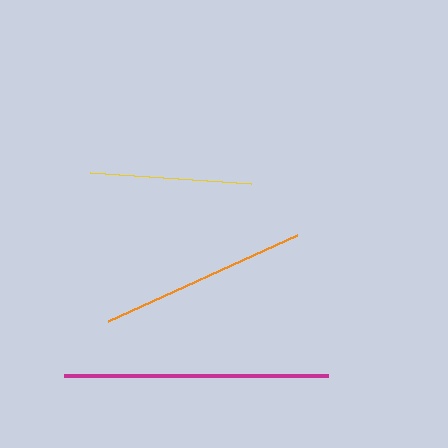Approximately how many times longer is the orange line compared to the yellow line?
The orange line is approximately 1.3 times the length of the yellow line.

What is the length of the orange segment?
The orange segment is approximately 208 pixels long.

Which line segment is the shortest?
The yellow line is the shortest at approximately 162 pixels.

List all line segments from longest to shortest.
From longest to shortest: magenta, orange, yellow.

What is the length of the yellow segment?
The yellow segment is approximately 162 pixels long.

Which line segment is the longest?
The magenta line is the longest at approximately 264 pixels.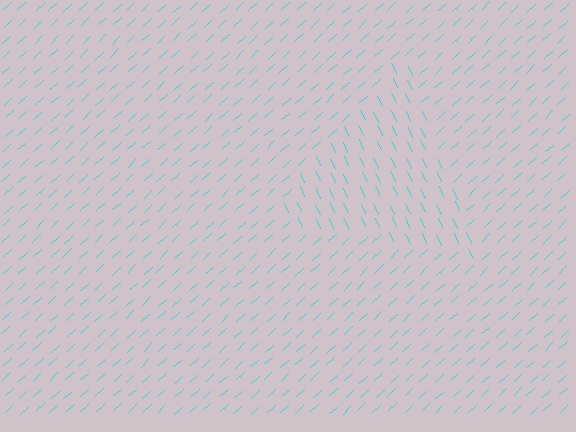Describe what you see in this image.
The image is filled with small cyan line segments. A triangle region in the image has lines oriented differently from the surrounding lines, creating a visible texture boundary.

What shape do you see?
I see a triangle.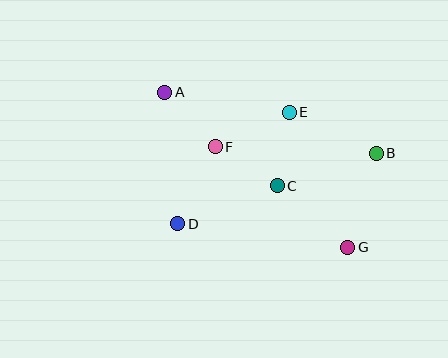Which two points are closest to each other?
Points C and F are closest to each other.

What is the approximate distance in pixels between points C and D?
The distance between C and D is approximately 107 pixels.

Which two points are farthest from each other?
Points A and G are farthest from each other.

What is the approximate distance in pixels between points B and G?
The distance between B and G is approximately 98 pixels.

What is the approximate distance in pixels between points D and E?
The distance between D and E is approximately 158 pixels.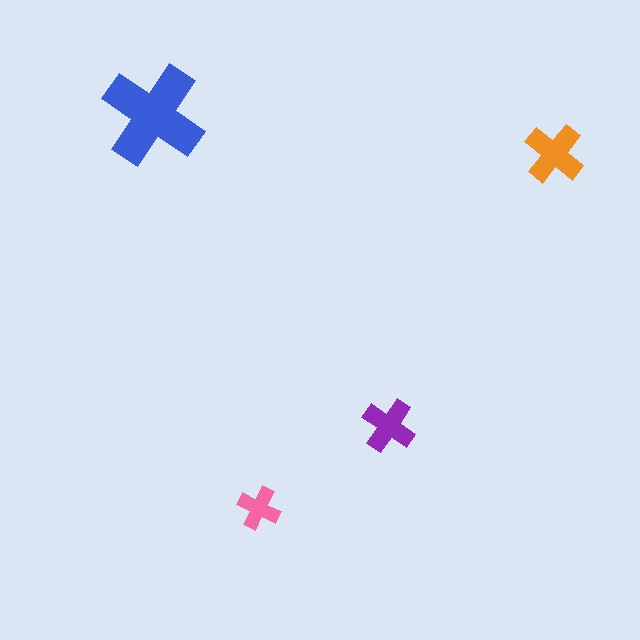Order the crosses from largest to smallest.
the blue one, the orange one, the purple one, the pink one.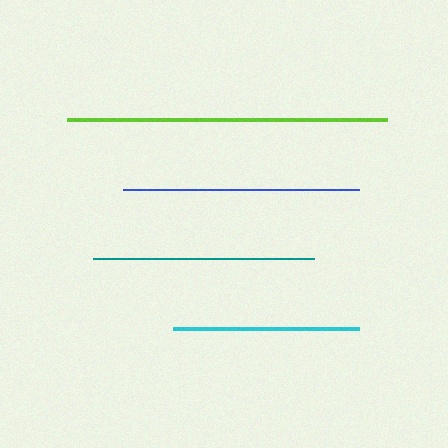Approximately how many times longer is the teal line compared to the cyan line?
The teal line is approximately 1.2 times the length of the cyan line.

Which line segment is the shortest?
The cyan line is the shortest at approximately 186 pixels.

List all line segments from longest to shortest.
From longest to shortest: lime, blue, teal, cyan.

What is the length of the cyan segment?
The cyan segment is approximately 186 pixels long.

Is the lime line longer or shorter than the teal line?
The lime line is longer than the teal line.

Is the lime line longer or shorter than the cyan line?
The lime line is longer than the cyan line.